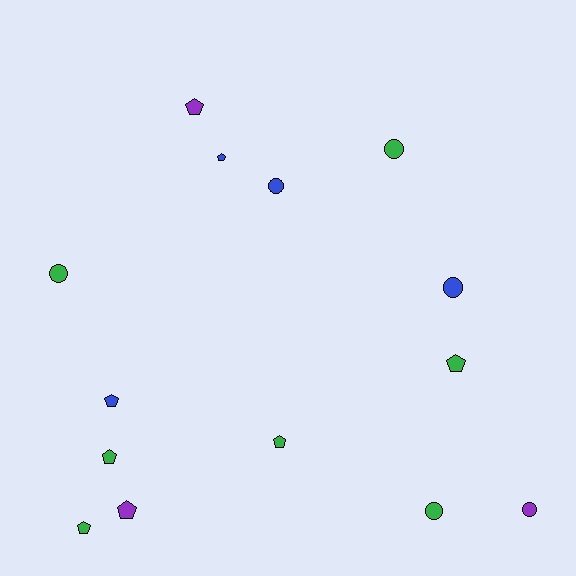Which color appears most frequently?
Green, with 7 objects.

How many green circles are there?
There are 3 green circles.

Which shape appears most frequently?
Pentagon, with 8 objects.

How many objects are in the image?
There are 14 objects.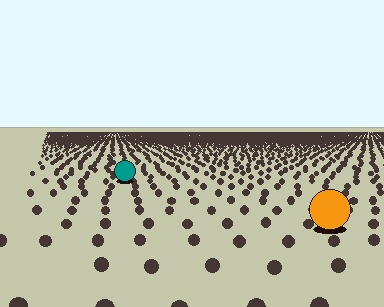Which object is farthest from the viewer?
The teal circle is farthest from the viewer. It appears smaller and the ground texture around it is denser.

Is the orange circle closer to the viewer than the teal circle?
Yes. The orange circle is closer — you can tell from the texture gradient: the ground texture is coarser near it.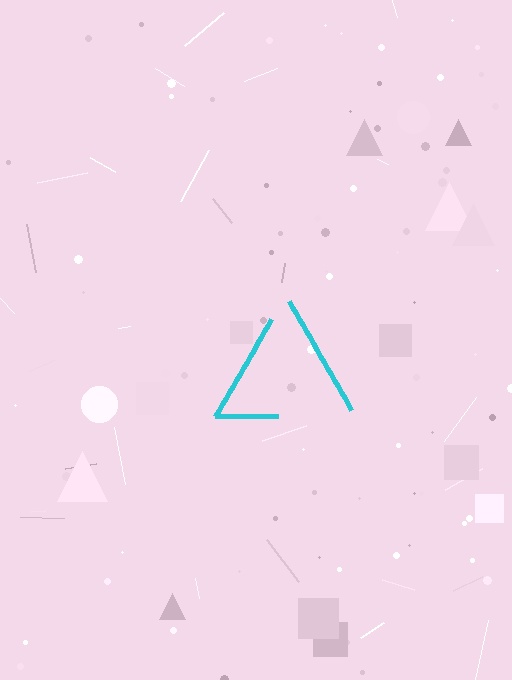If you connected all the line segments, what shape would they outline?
They would outline a triangle.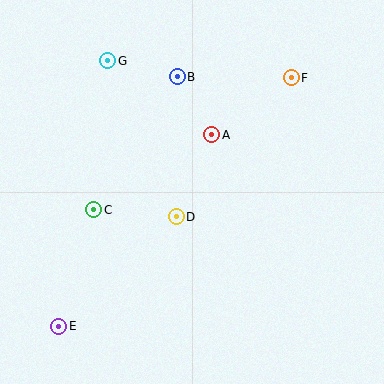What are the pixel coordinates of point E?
Point E is at (59, 326).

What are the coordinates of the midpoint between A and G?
The midpoint between A and G is at (160, 98).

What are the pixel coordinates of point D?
Point D is at (176, 217).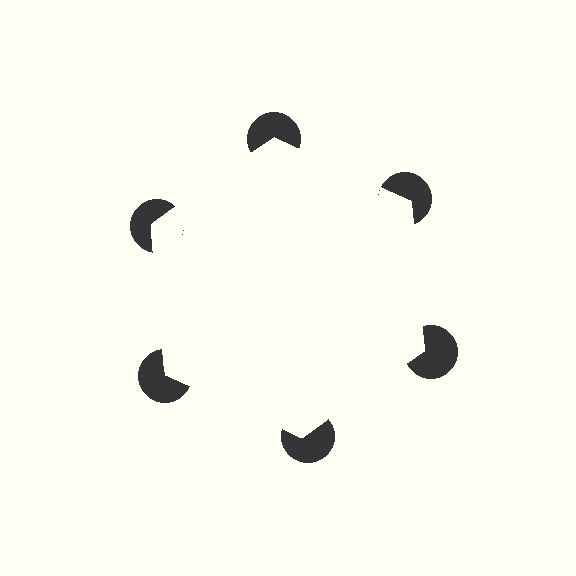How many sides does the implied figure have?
6 sides.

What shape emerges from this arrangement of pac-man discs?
An illusory hexagon — its edges are inferred from the aligned wedge cuts in the pac-man discs, not physically drawn.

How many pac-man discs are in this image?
There are 6 — one at each vertex of the illusory hexagon.